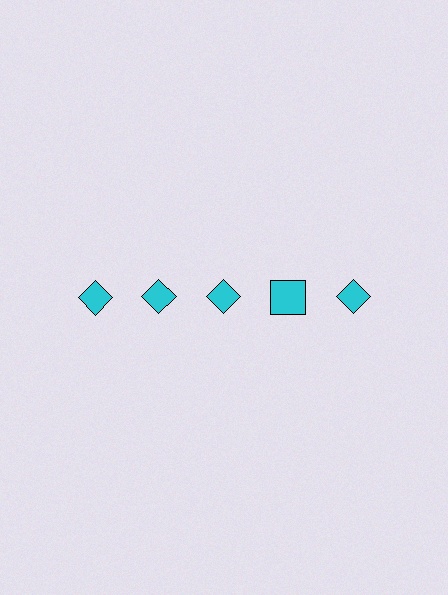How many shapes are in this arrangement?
There are 5 shapes arranged in a grid pattern.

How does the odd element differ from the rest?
It has a different shape: square instead of diamond.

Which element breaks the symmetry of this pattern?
The cyan square in the top row, second from right column breaks the symmetry. All other shapes are cyan diamonds.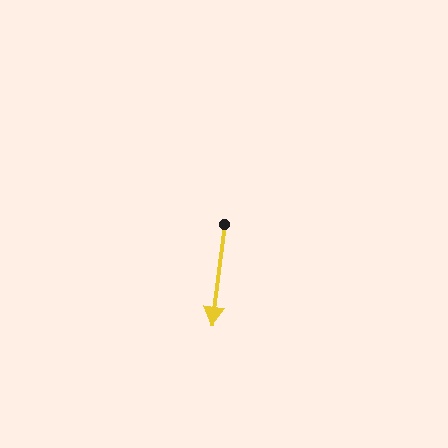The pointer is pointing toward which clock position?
Roughly 6 o'clock.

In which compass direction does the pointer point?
South.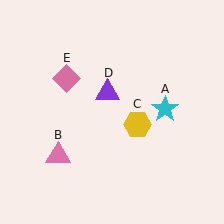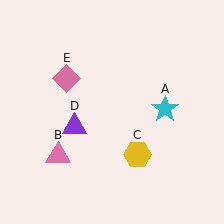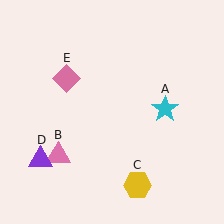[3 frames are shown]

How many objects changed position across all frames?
2 objects changed position: yellow hexagon (object C), purple triangle (object D).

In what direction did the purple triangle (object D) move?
The purple triangle (object D) moved down and to the left.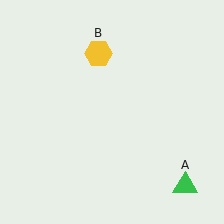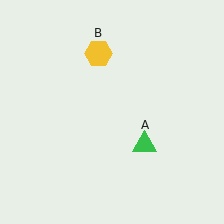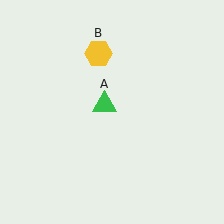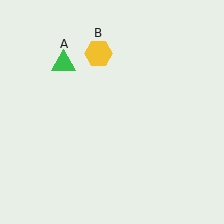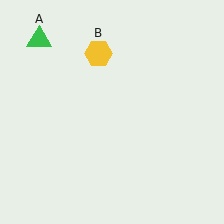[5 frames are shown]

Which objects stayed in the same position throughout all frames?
Yellow hexagon (object B) remained stationary.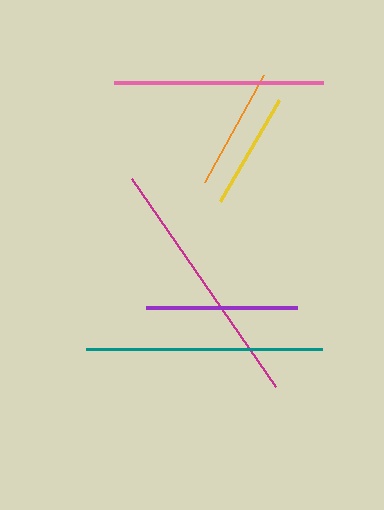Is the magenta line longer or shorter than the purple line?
The magenta line is longer than the purple line.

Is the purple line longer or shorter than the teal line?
The teal line is longer than the purple line.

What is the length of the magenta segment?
The magenta segment is approximately 253 pixels long.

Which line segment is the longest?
The magenta line is the longest at approximately 253 pixels.